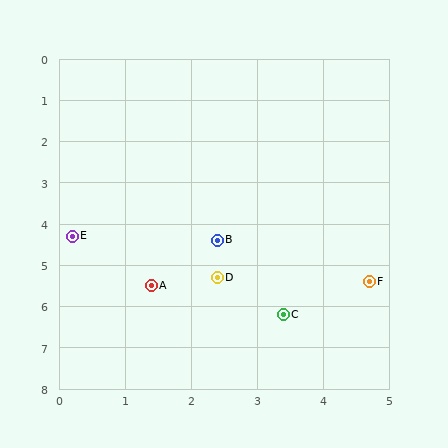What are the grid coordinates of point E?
Point E is at approximately (0.2, 4.3).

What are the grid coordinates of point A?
Point A is at approximately (1.4, 5.5).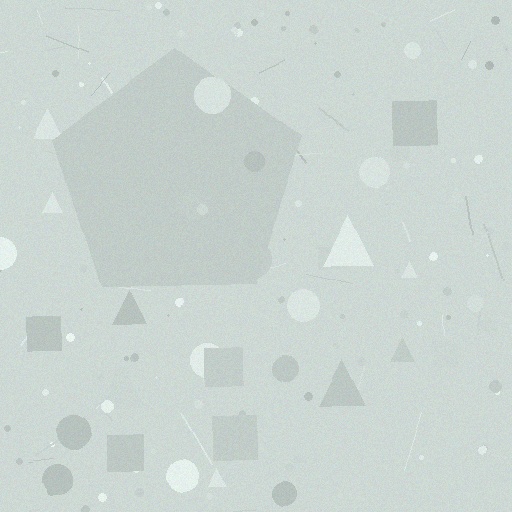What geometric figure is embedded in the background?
A pentagon is embedded in the background.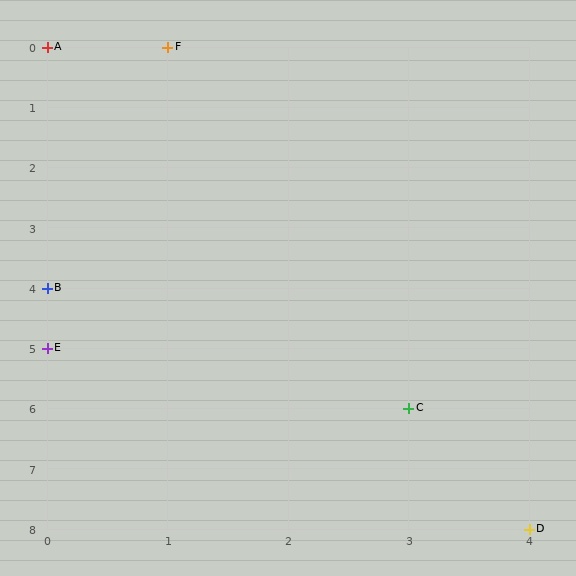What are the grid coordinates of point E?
Point E is at grid coordinates (0, 5).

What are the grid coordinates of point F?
Point F is at grid coordinates (1, 0).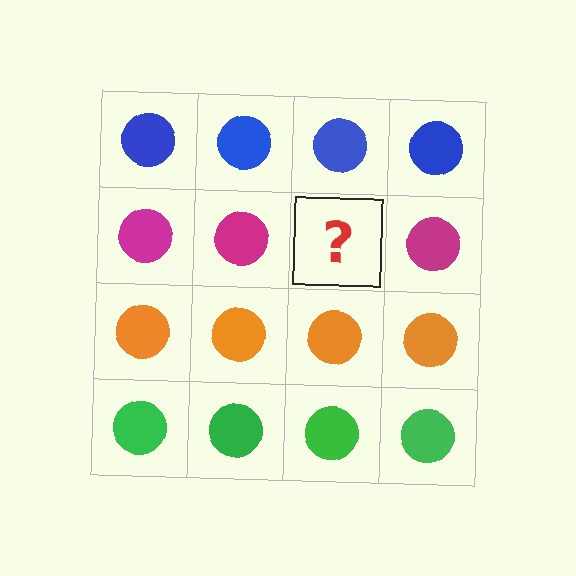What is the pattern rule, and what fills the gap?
The rule is that each row has a consistent color. The gap should be filled with a magenta circle.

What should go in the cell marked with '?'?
The missing cell should contain a magenta circle.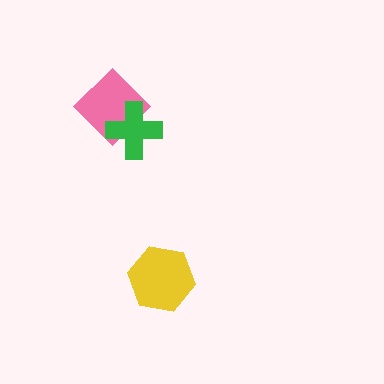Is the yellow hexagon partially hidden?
No, no other shape covers it.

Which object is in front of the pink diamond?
The green cross is in front of the pink diamond.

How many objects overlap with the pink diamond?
1 object overlaps with the pink diamond.